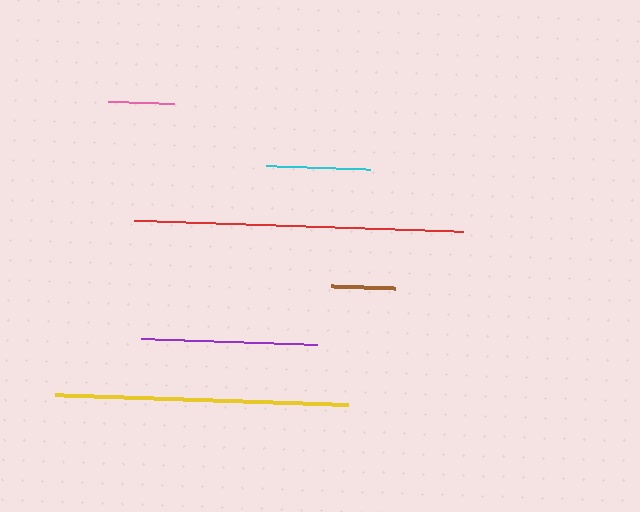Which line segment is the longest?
The red line is the longest at approximately 329 pixels.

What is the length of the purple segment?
The purple segment is approximately 175 pixels long.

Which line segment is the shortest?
The brown line is the shortest at approximately 64 pixels.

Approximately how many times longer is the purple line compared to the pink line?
The purple line is approximately 2.6 times the length of the pink line.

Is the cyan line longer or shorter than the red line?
The red line is longer than the cyan line.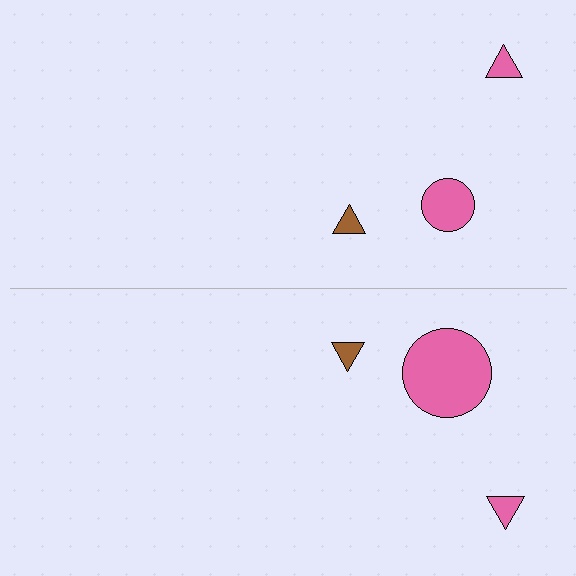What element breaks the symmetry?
The pink circle on the bottom side has a different size than its mirror counterpart.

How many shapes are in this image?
There are 6 shapes in this image.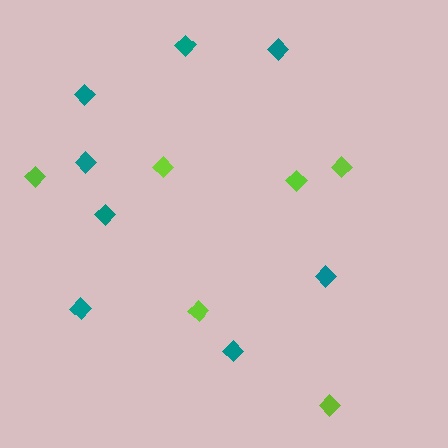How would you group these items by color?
There are 2 groups: one group of lime diamonds (6) and one group of teal diamonds (8).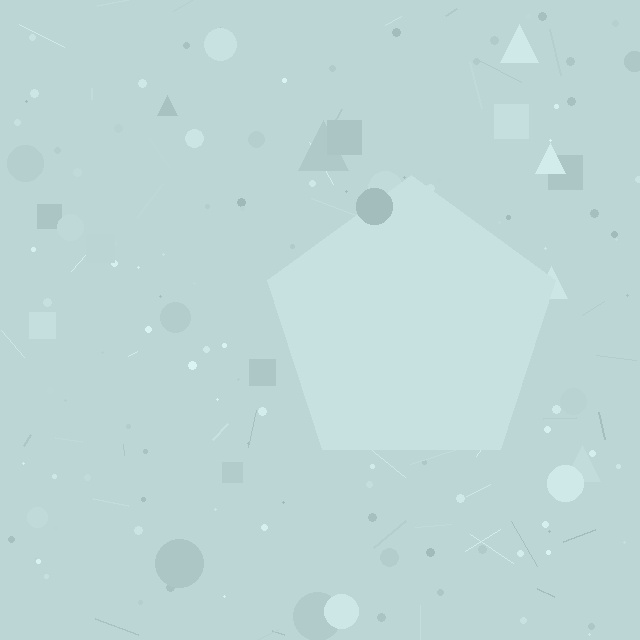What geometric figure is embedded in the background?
A pentagon is embedded in the background.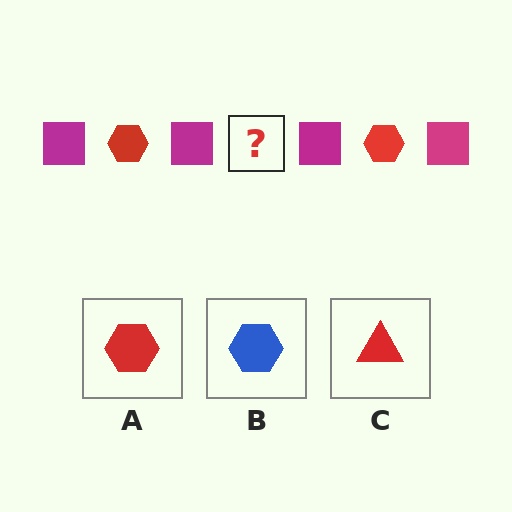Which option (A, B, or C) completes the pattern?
A.